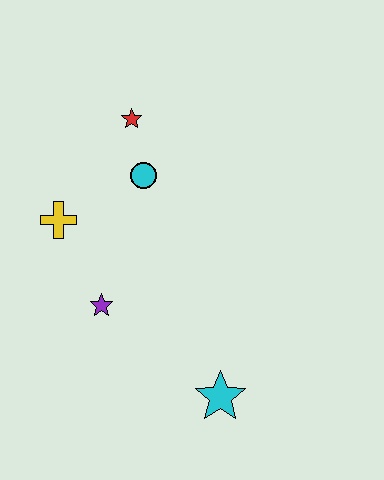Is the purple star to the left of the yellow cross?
No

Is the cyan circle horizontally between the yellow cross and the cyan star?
Yes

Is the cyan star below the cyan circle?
Yes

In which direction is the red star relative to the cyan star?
The red star is above the cyan star.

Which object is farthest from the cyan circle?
The cyan star is farthest from the cyan circle.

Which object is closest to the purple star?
The yellow cross is closest to the purple star.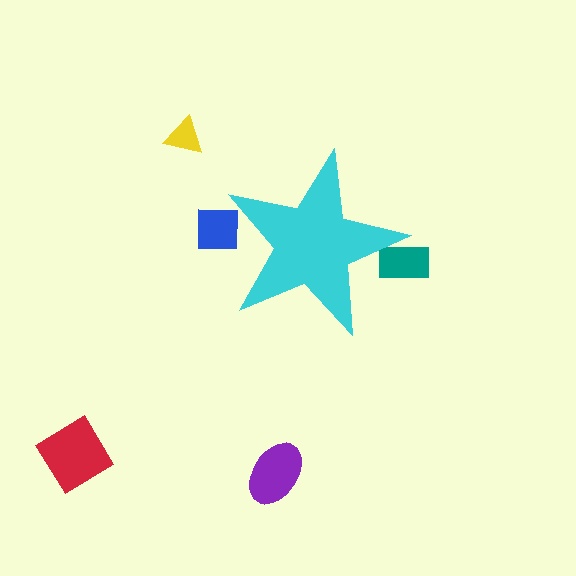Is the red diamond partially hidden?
No, the red diamond is fully visible.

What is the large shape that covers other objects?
A cyan star.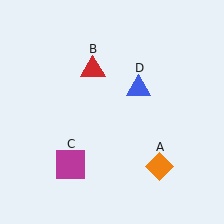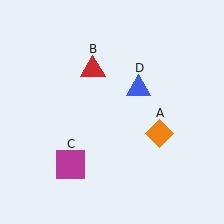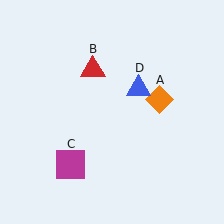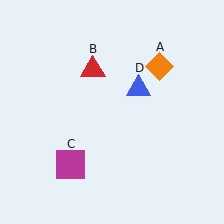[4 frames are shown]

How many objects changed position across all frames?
1 object changed position: orange diamond (object A).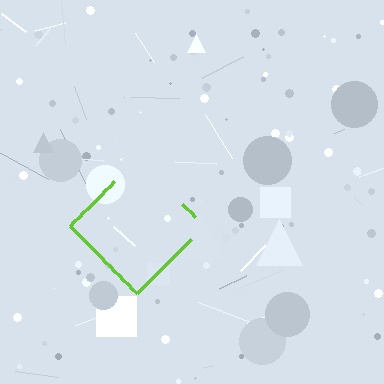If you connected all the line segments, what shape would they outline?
They would outline a diamond.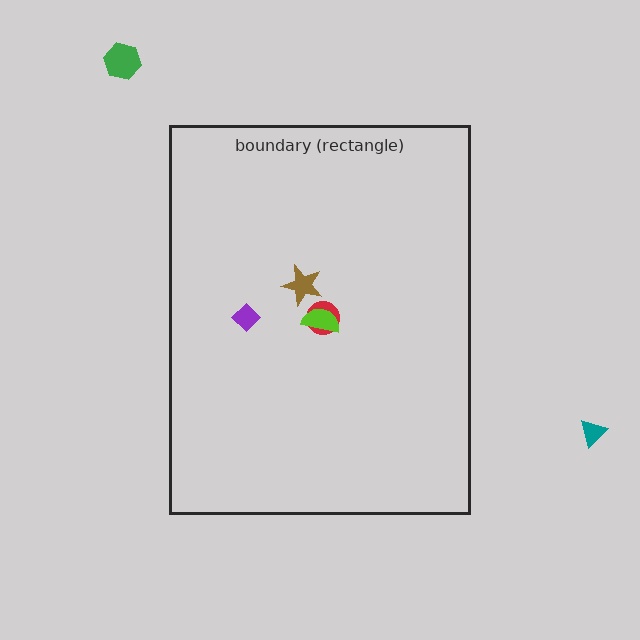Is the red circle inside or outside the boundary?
Inside.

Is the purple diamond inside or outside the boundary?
Inside.